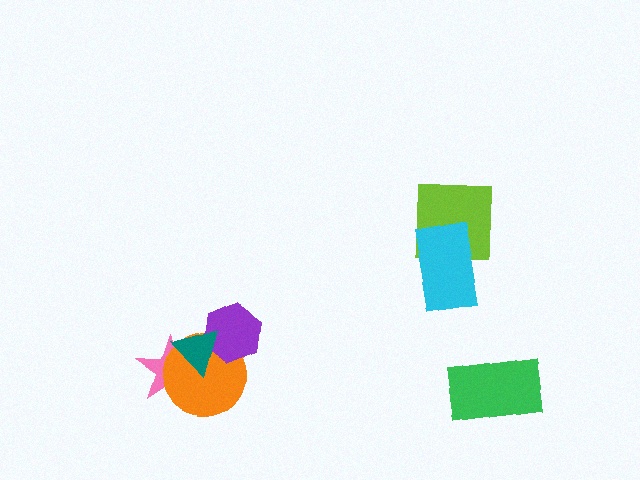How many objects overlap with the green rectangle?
0 objects overlap with the green rectangle.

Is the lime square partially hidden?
Yes, it is partially covered by another shape.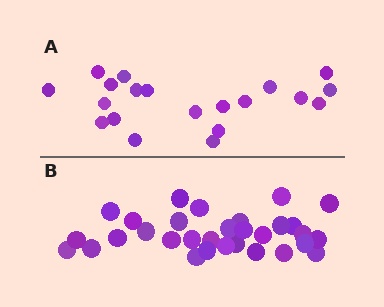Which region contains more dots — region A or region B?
Region B (the bottom region) has more dots.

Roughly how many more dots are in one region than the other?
Region B has roughly 12 or so more dots than region A.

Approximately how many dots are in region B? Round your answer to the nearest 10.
About 30 dots. (The exact count is 31, which rounds to 30.)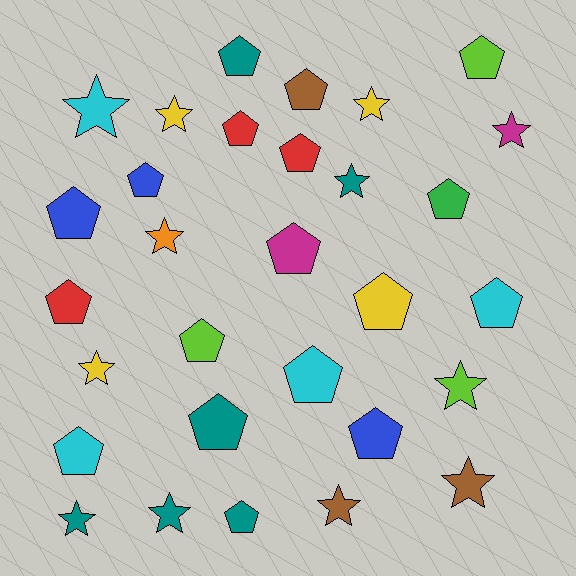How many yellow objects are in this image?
There are 4 yellow objects.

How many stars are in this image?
There are 12 stars.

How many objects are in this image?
There are 30 objects.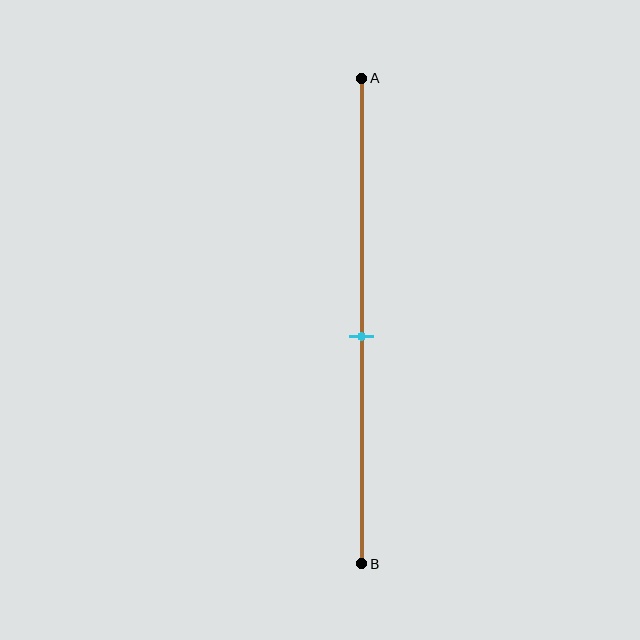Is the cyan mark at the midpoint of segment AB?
No, the mark is at about 55% from A, not at the 50% midpoint.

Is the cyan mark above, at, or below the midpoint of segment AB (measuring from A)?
The cyan mark is below the midpoint of segment AB.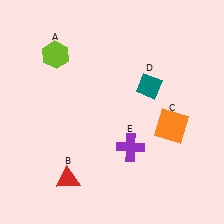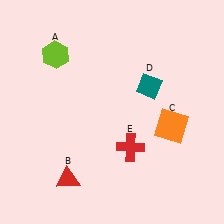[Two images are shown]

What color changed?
The cross (E) changed from purple in Image 1 to red in Image 2.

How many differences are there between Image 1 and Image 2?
There is 1 difference between the two images.